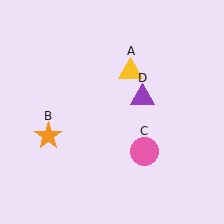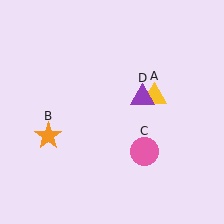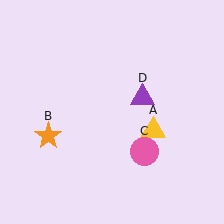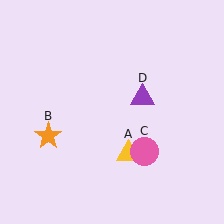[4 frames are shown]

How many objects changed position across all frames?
1 object changed position: yellow triangle (object A).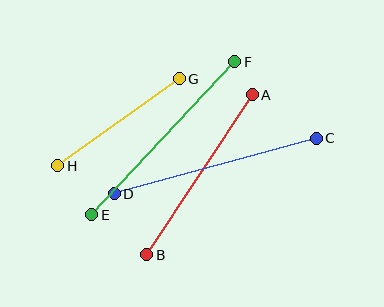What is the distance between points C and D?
The distance is approximately 210 pixels.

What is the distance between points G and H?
The distance is approximately 149 pixels.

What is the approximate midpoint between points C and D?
The midpoint is at approximately (215, 166) pixels.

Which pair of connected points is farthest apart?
Points C and D are farthest apart.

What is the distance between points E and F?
The distance is approximately 210 pixels.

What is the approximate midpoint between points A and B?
The midpoint is at approximately (200, 175) pixels.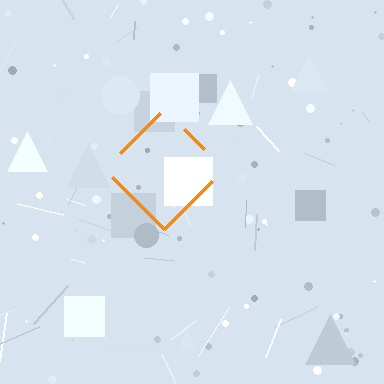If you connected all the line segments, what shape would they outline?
They would outline a diamond.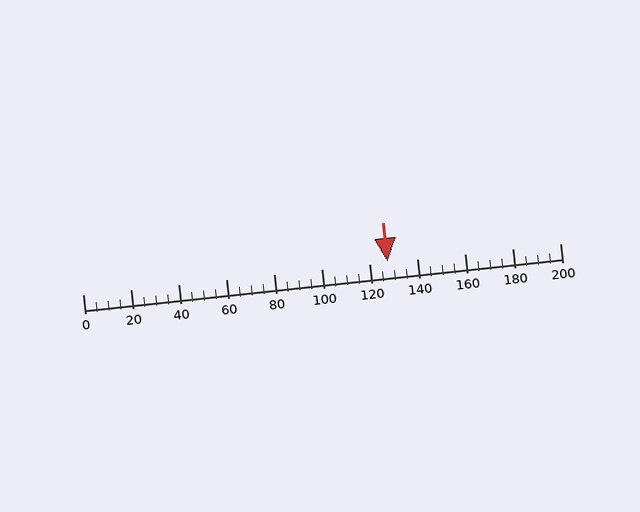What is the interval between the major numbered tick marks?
The major tick marks are spaced 20 units apart.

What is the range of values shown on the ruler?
The ruler shows values from 0 to 200.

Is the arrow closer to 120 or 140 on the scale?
The arrow is closer to 120.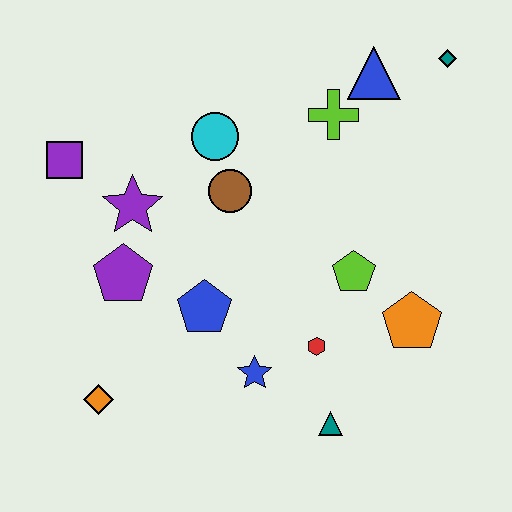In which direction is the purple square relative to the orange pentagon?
The purple square is to the left of the orange pentagon.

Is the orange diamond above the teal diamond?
No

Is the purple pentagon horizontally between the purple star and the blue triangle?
No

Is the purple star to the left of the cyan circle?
Yes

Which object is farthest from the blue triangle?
The orange diamond is farthest from the blue triangle.